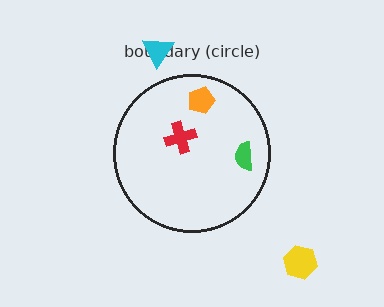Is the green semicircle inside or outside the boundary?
Inside.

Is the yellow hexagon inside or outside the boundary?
Outside.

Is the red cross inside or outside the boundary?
Inside.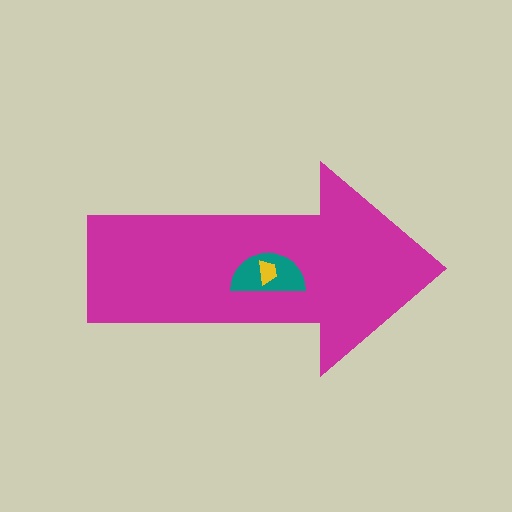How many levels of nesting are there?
3.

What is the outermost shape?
The magenta arrow.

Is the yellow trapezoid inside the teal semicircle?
Yes.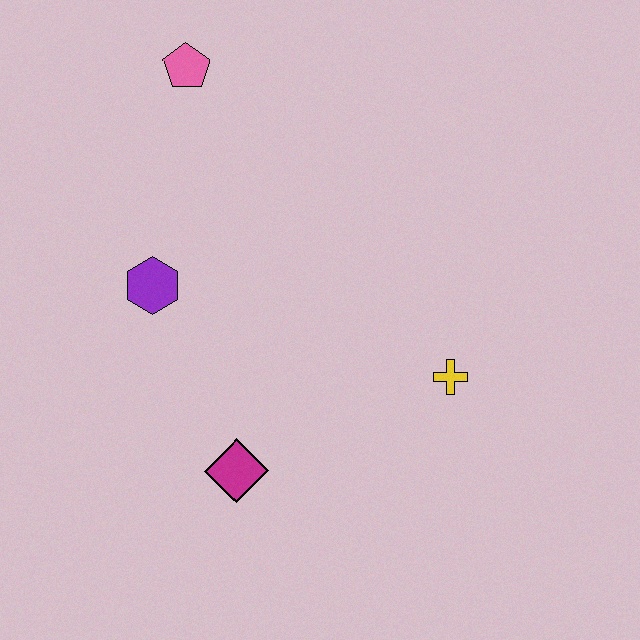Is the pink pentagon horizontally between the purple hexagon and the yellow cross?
Yes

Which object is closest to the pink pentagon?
The purple hexagon is closest to the pink pentagon.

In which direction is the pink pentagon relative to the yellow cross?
The pink pentagon is above the yellow cross.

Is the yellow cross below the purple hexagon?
Yes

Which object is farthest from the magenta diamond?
The pink pentagon is farthest from the magenta diamond.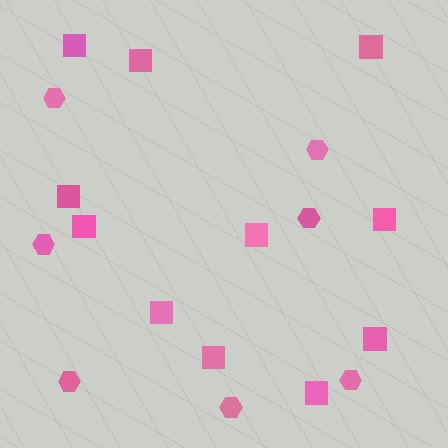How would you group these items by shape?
There are 2 groups: one group of squares (11) and one group of hexagons (7).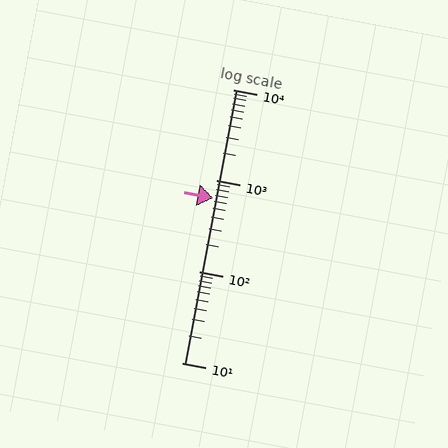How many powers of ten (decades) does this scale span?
The scale spans 3 decades, from 10 to 10000.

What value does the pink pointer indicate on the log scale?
The pointer indicates approximately 640.